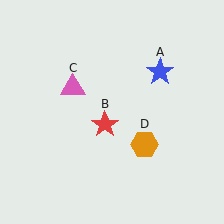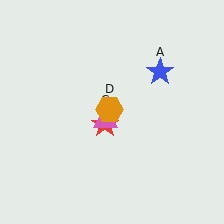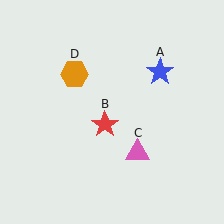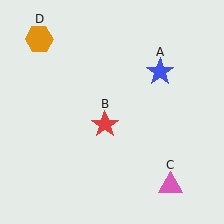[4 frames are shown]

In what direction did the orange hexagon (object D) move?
The orange hexagon (object D) moved up and to the left.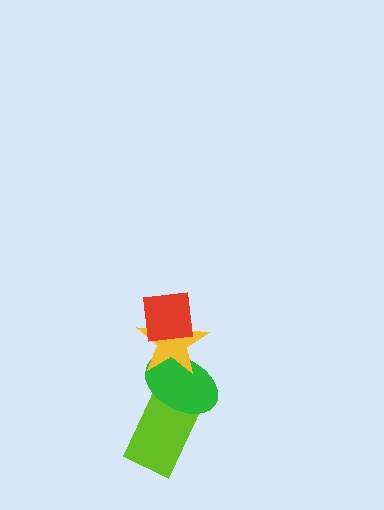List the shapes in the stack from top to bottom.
From top to bottom: the red square, the yellow star, the green ellipse, the lime rectangle.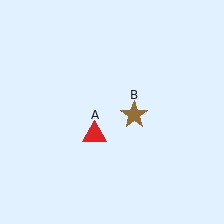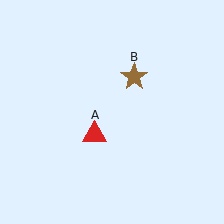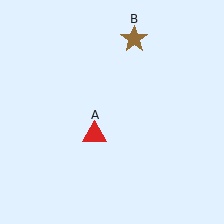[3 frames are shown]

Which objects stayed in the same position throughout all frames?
Red triangle (object A) remained stationary.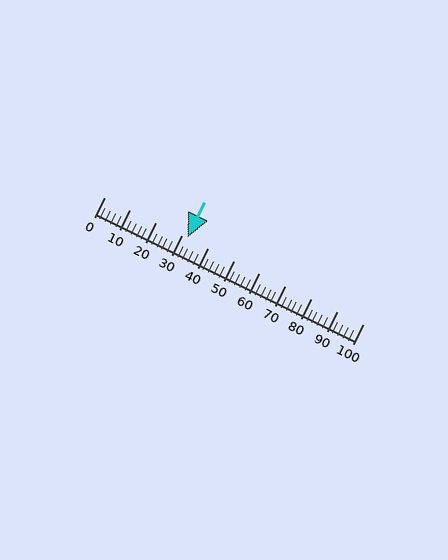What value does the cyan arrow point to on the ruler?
The cyan arrow points to approximately 32.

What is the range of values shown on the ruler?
The ruler shows values from 0 to 100.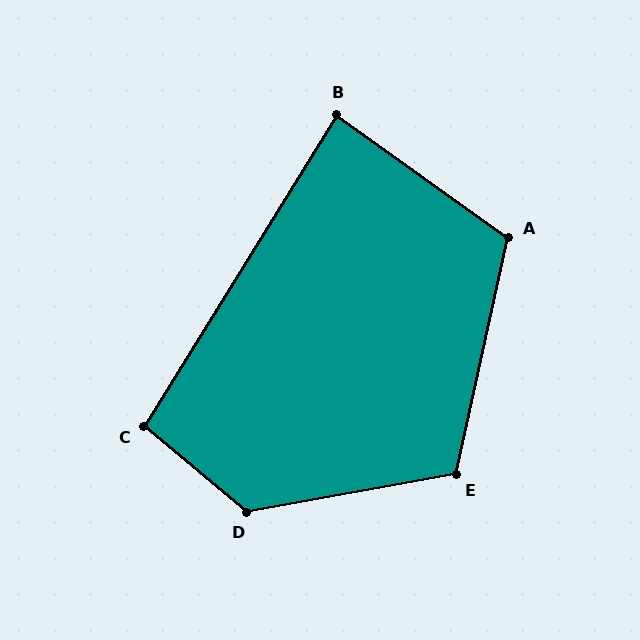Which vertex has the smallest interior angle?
B, at approximately 86 degrees.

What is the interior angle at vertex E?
Approximately 113 degrees (obtuse).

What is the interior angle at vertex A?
Approximately 113 degrees (obtuse).